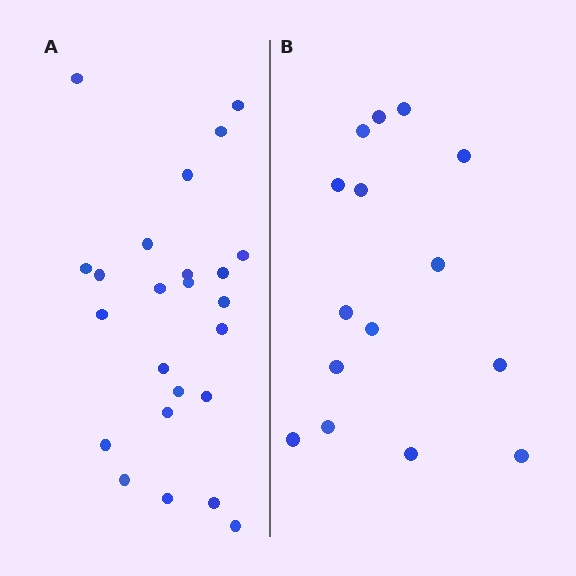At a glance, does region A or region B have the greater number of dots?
Region A (the left region) has more dots.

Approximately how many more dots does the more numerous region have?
Region A has roughly 8 or so more dots than region B.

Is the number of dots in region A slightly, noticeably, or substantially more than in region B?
Region A has substantially more. The ratio is roughly 1.6 to 1.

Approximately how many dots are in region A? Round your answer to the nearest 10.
About 20 dots. (The exact count is 24, which rounds to 20.)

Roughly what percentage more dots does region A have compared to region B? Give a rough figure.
About 60% more.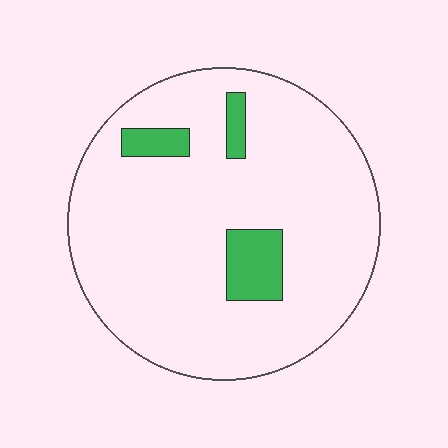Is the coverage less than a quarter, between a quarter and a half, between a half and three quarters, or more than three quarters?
Less than a quarter.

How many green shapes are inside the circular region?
3.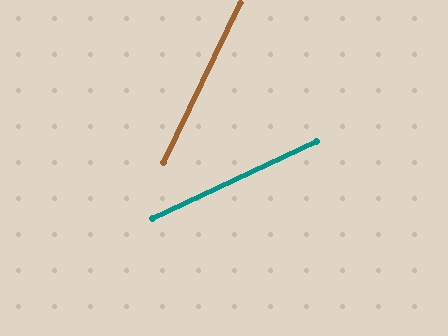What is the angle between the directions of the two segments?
Approximately 39 degrees.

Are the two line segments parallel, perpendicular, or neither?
Neither parallel nor perpendicular — they differ by about 39°.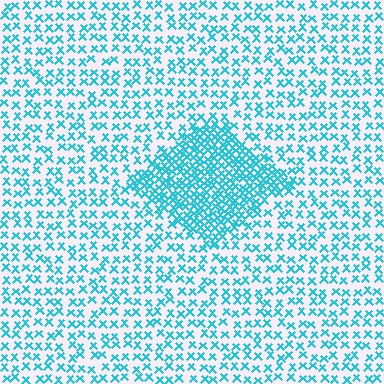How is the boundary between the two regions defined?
The boundary is defined by a change in element density (approximately 2.4x ratio). All elements are the same color, size, and shape.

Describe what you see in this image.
The image contains small cyan elements arranged at two different densities. A diamond-shaped region is visible where the elements are more densely packed than the surrounding area.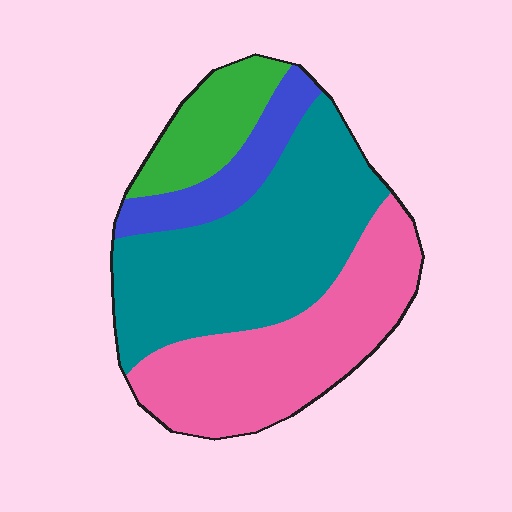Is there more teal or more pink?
Teal.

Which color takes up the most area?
Teal, at roughly 40%.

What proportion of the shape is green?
Green covers about 15% of the shape.